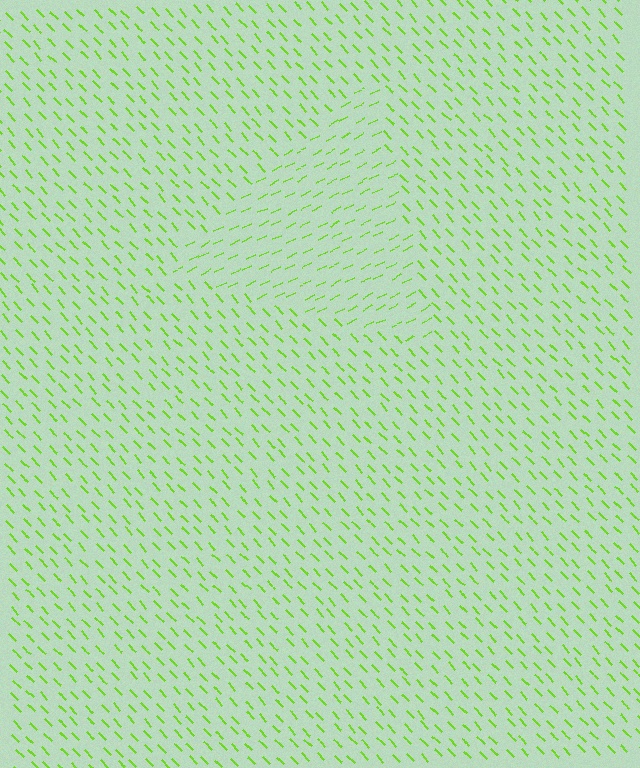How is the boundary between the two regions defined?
The boundary is defined purely by a change in line orientation (approximately 73 degrees difference). All lines are the same color and thickness.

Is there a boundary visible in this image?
Yes, there is a texture boundary formed by a change in line orientation.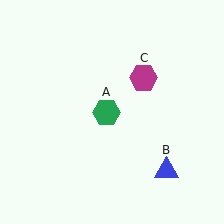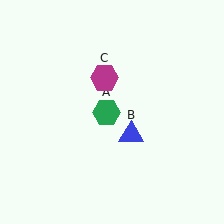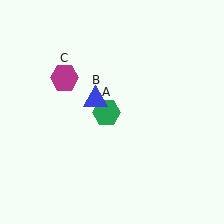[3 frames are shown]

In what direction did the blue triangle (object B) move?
The blue triangle (object B) moved up and to the left.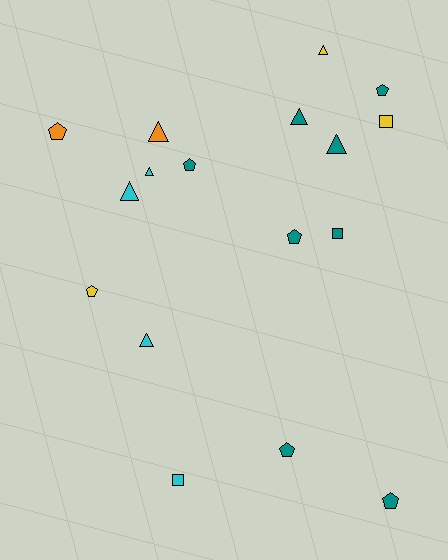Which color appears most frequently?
Teal, with 8 objects.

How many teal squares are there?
There is 1 teal square.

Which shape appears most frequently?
Pentagon, with 7 objects.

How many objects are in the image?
There are 17 objects.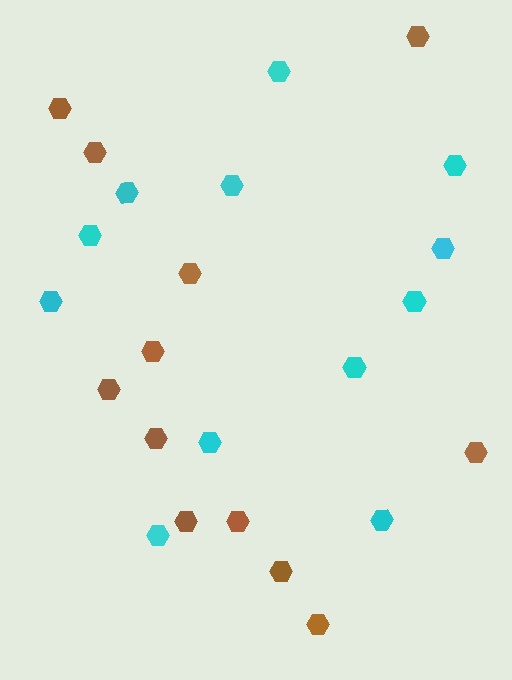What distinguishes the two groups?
There are 2 groups: one group of cyan hexagons (12) and one group of brown hexagons (12).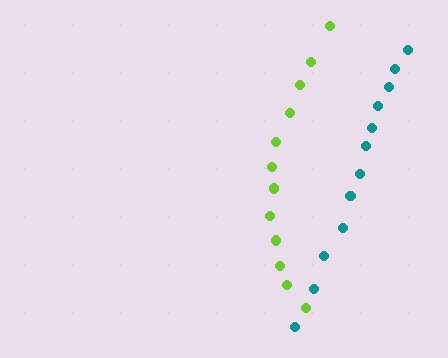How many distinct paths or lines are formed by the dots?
There are 2 distinct paths.